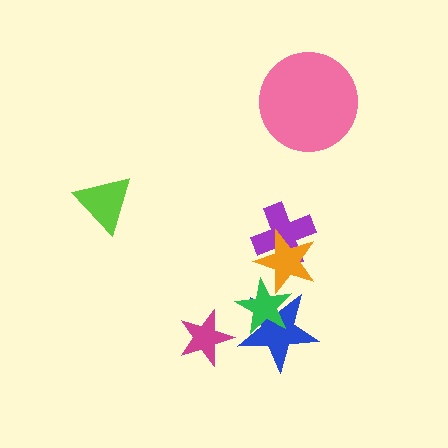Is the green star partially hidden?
Yes, it is partially covered by another shape.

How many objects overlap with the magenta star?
0 objects overlap with the magenta star.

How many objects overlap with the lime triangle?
0 objects overlap with the lime triangle.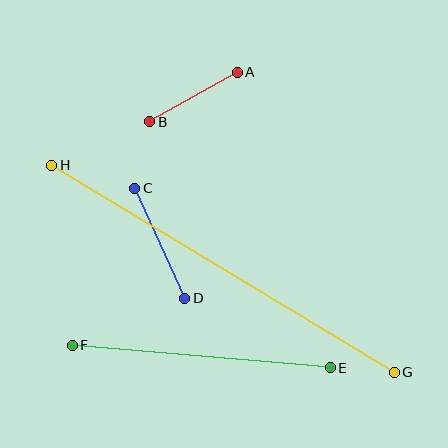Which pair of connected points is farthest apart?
Points G and H are farthest apart.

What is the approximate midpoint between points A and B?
The midpoint is at approximately (194, 97) pixels.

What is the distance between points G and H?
The distance is approximately 400 pixels.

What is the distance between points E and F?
The distance is approximately 259 pixels.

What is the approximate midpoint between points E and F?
The midpoint is at approximately (201, 357) pixels.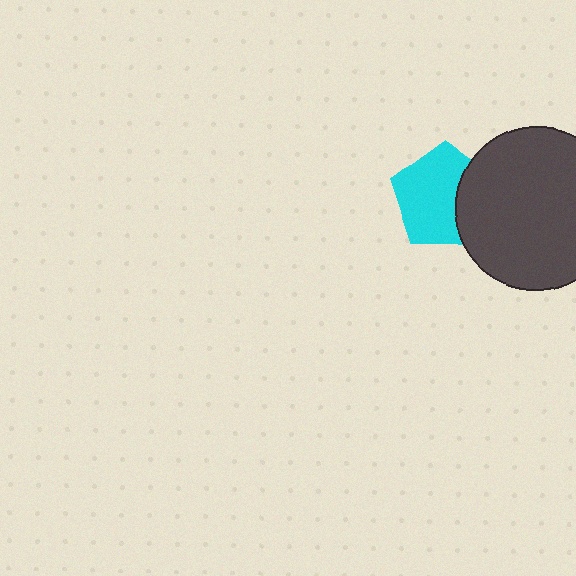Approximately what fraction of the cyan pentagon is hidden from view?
Roughly 31% of the cyan pentagon is hidden behind the dark gray circle.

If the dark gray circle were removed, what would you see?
You would see the complete cyan pentagon.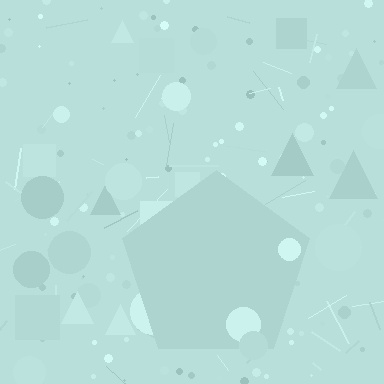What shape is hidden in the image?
A pentagon is hidden in the image.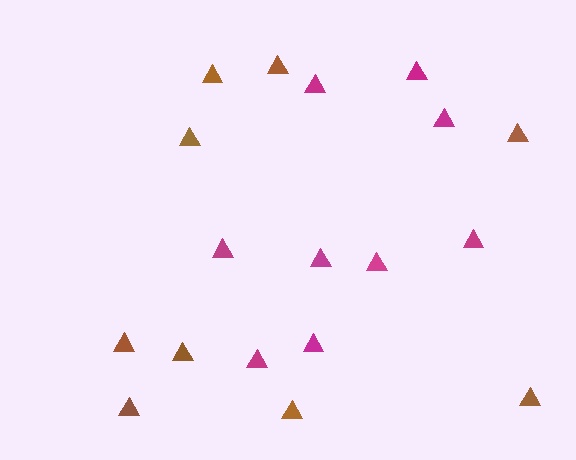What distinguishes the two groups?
There are 2 groups: one group of magenta triangles (9) and one group of brown triangles (9).